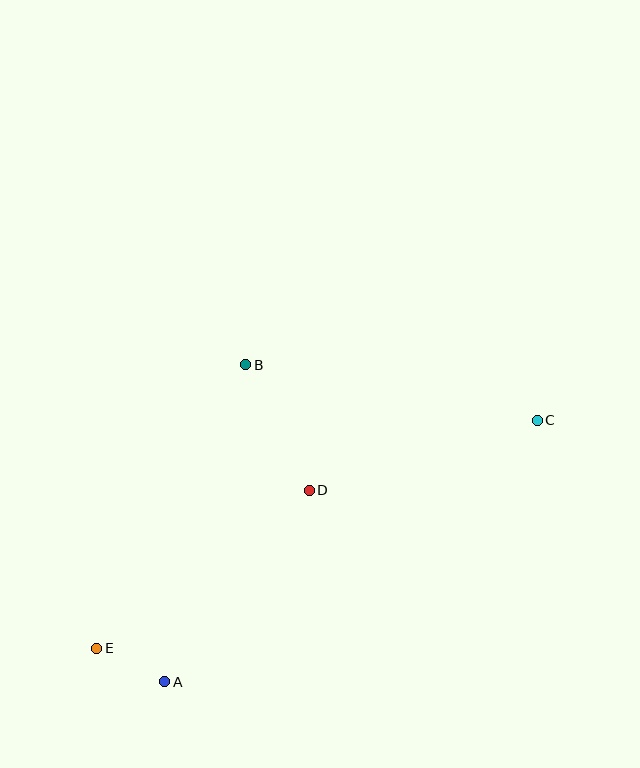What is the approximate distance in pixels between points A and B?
The distance between A and B is approximately 327 pixels.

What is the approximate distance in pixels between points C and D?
The distance between C and D is approximately 238 pixels.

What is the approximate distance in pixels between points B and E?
The distance between B and E is approximately 320 pixels.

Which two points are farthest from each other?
Points C and E are farthest from each other.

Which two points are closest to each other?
Points A and E are closest to each other.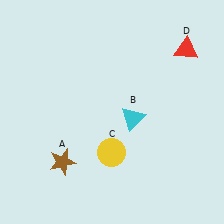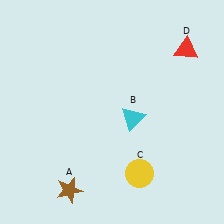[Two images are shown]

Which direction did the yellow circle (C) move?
The yellow circle (C) moved right.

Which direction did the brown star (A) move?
The brown star (A) moved down.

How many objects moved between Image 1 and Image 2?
2 objects moved between the two images.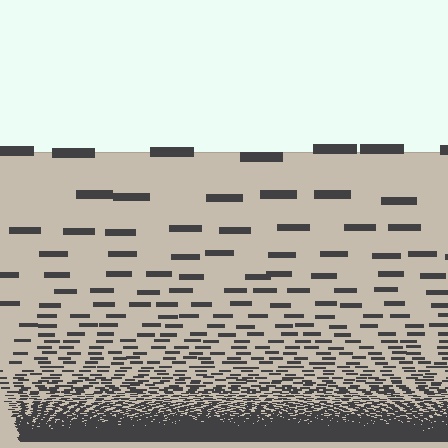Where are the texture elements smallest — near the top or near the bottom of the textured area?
Near the bottom.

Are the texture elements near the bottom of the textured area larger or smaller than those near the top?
Smaller. The gradient is inverted — elements near the bottom are smaller and denser.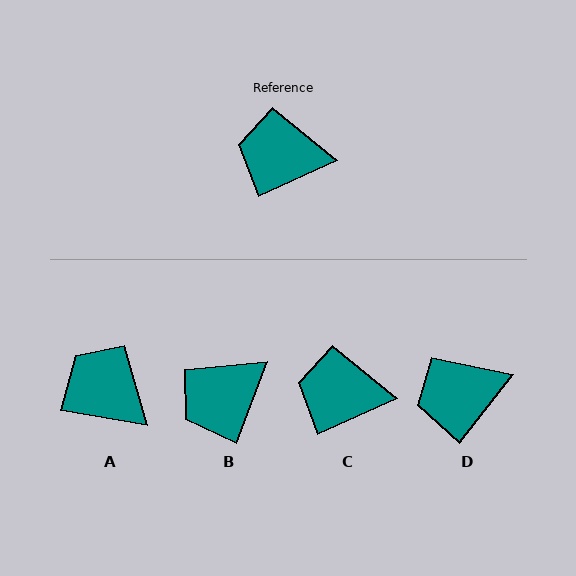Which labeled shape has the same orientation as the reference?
C.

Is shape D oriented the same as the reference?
No, it is off by about 27 degrees.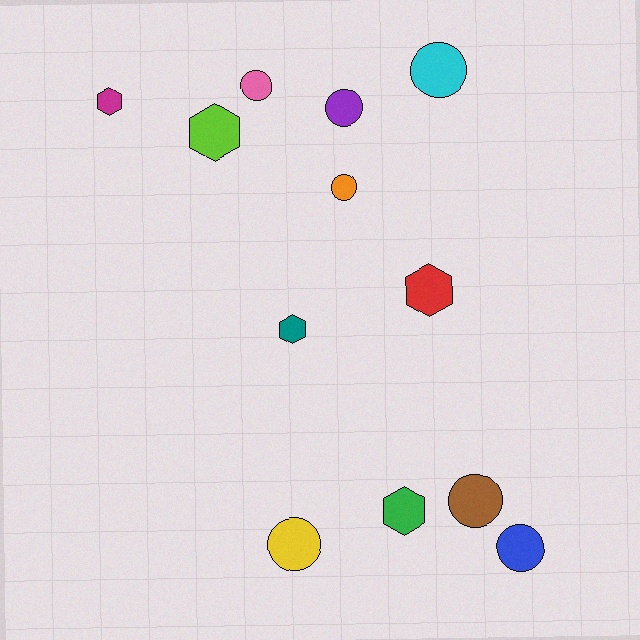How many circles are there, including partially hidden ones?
There are 7 circles.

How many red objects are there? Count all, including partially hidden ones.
There is 1 red object.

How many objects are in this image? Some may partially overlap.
There are 12 objects.